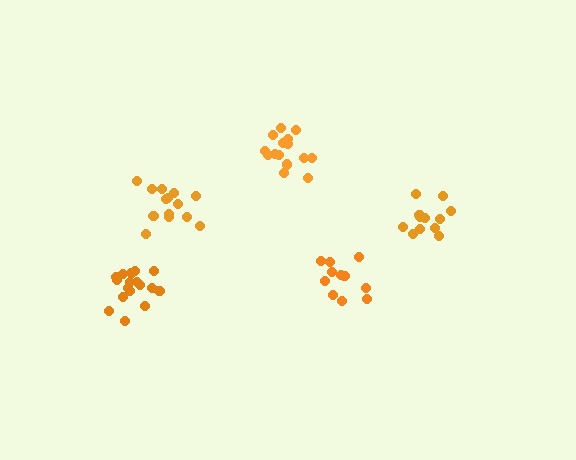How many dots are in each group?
Group 1: 13 dots, Group 2: 15 dots, Group 3: 17 dots, Group 4: 14 dots, Group 5: 11 dots (70 total).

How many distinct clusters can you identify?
There are 5 distinct clusters.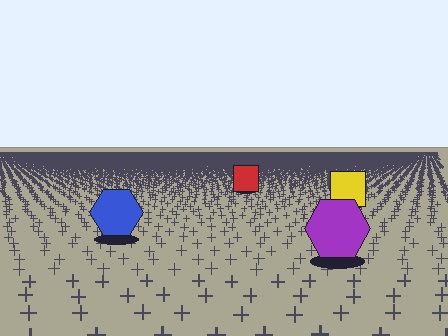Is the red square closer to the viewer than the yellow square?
No. The yellow square is closer — you can tell from the texture gradient: the ground texture is coarser near it.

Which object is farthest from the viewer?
The red square is farthest from the viewer. It appears smaller and the ground texture around it is denser.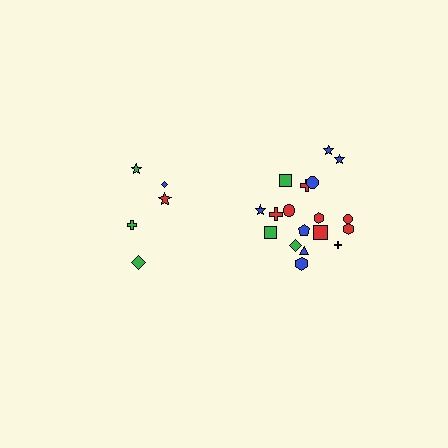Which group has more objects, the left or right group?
The right group.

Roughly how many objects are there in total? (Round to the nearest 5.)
Roughly 25 objects in total.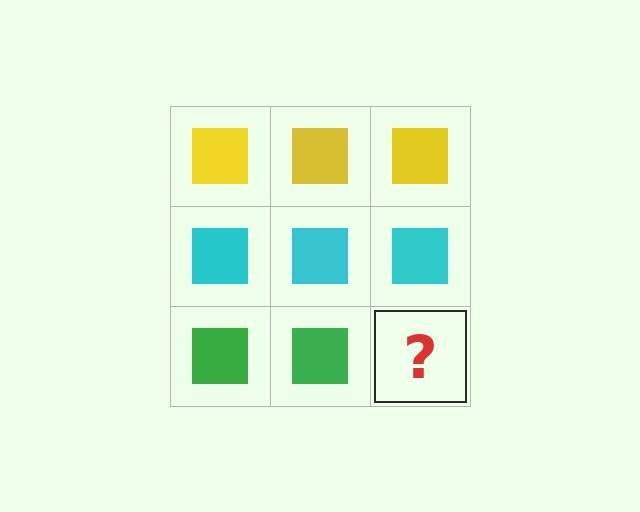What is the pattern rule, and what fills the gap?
The rule is that each row has a consistent color. The gap should be filled with a green square.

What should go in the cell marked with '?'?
The missing cell should contain a green square.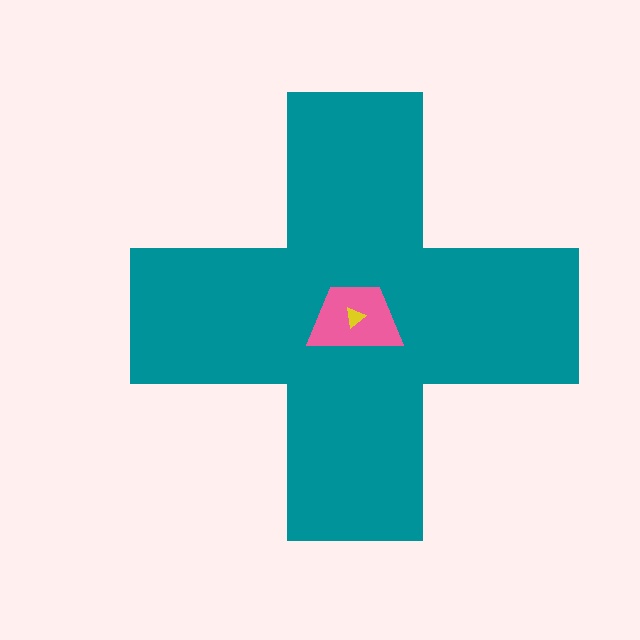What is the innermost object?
The yellow triangle.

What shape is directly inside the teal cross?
The pink trapezoid.